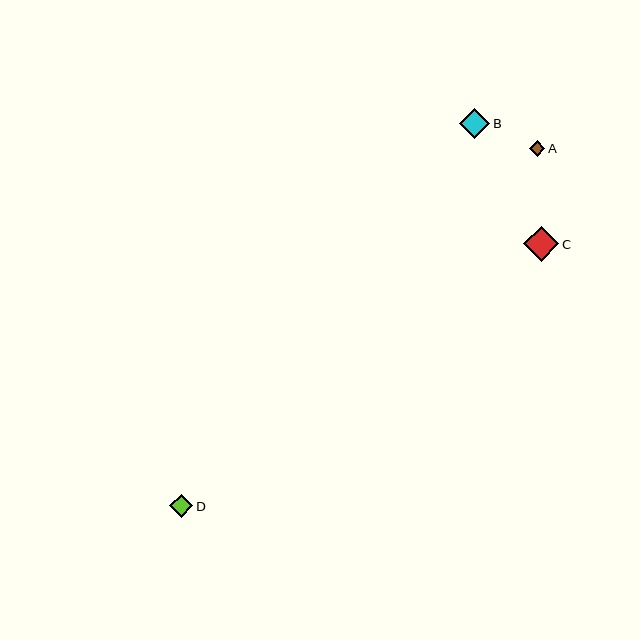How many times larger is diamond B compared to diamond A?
Diamond B is approximately 1.9 times the size of diamond A.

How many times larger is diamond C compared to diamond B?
Diamond C is approximately 1.2 times the size of diamond B.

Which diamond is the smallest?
Diamond A is the smallest with a size of approximately 15 pixels.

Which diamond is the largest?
Diamond C is the largest with a size of approximately 35 pixels.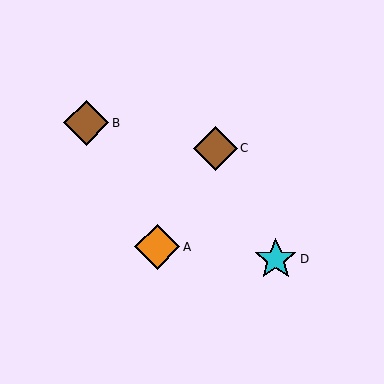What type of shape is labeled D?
Shape D is a cyan star.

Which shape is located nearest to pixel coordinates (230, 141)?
The brown diamond (labeled C) at (215, 148) is nearest to that location.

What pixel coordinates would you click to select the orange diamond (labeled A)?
Click at (157, 247) to select the orange diamond A.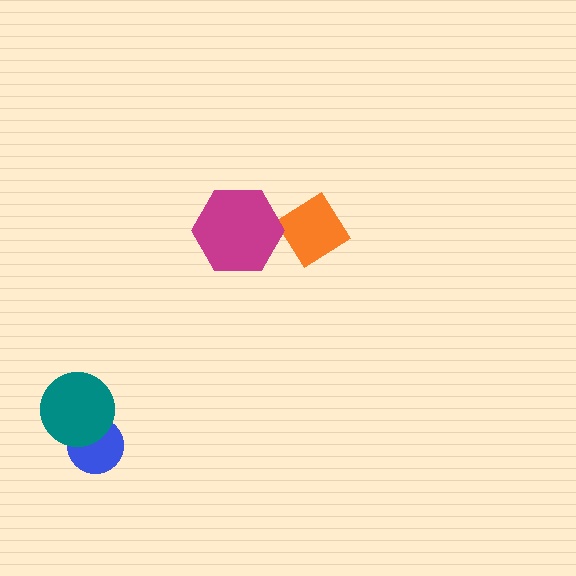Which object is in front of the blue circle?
The teal circle is in front of the blue circle.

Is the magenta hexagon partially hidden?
No, no other shape covers it.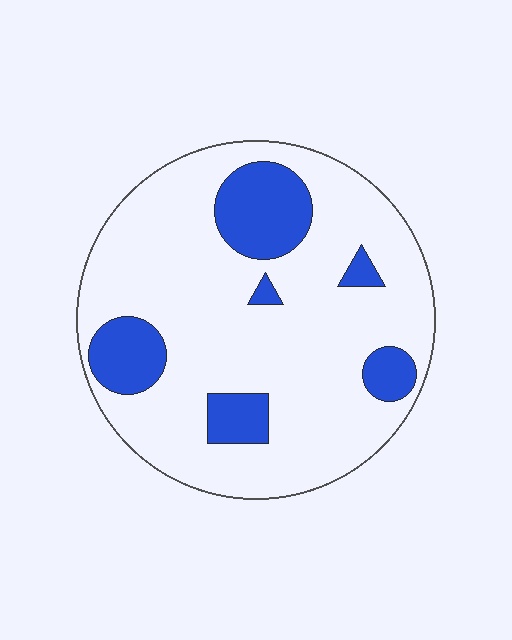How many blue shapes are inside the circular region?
6.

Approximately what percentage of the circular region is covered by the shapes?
Approximately 20%.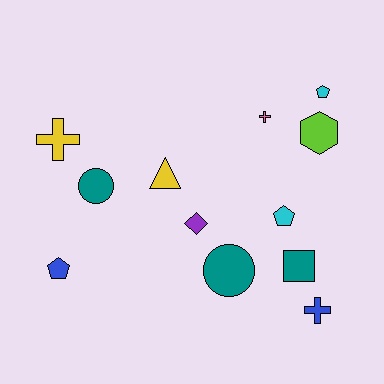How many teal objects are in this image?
There are 3 teal objects.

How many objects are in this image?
There are 12 objects.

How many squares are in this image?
There is 1 square.